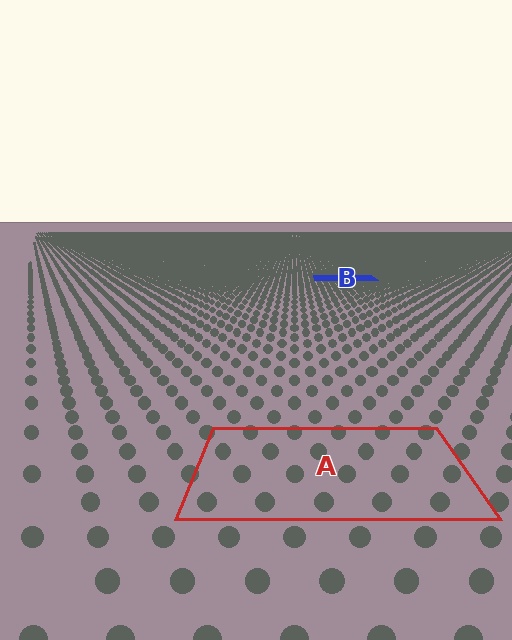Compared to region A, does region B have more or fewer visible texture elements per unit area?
Region B has more texture elements per unit area — they are packed more densely because it is farther away.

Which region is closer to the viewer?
Region A is closer. The texture elements there are larger and more spread out.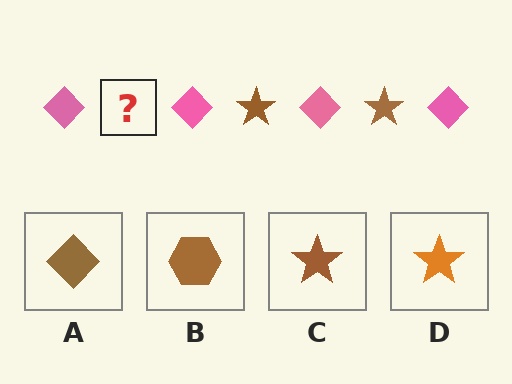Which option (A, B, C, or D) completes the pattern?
C.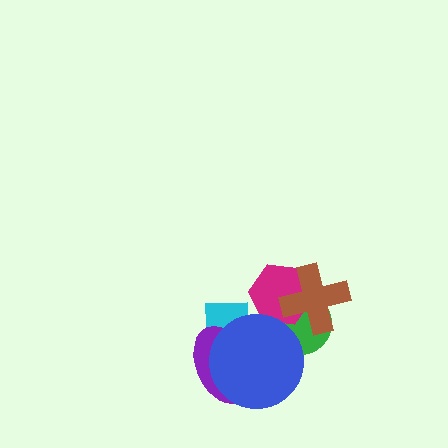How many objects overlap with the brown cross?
2 objects overlap with the brown cross.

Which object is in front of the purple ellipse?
The blue circle is in front of the purple ellipse.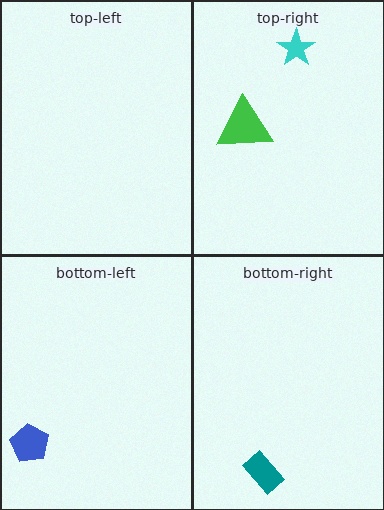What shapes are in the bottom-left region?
The blue pentagon.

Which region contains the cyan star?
The top-right region.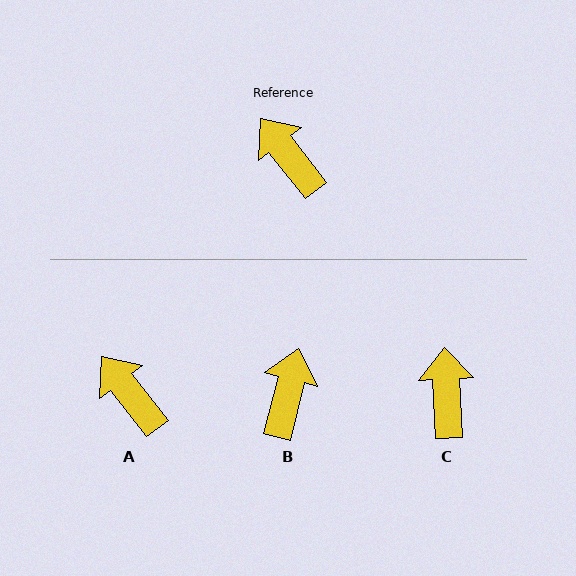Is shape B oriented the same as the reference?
No, it is off by about 52 degrees.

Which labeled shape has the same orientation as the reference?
A.